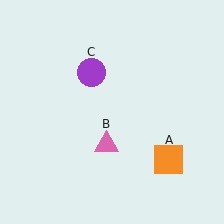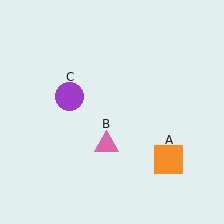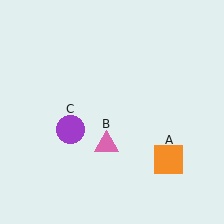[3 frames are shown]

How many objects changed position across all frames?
1 object changed position: purple circle (object C).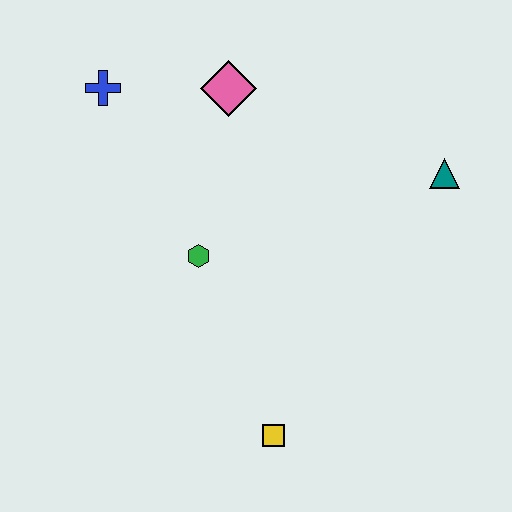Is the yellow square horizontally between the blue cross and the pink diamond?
No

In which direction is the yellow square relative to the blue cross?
The yellow square is below the blue cross.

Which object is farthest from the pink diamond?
The yellow square is farthest from the pink diamond.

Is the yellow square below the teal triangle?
Yes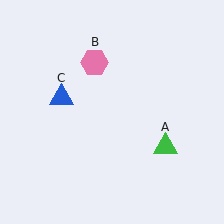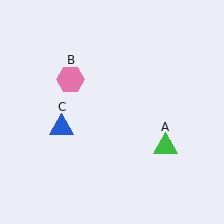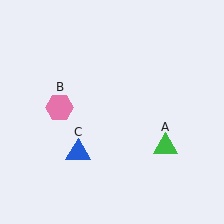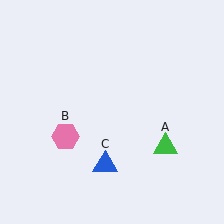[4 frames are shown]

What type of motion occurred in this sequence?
The pink hexagon (object B), blue triangle (object C) rotated counterclockwise around the center of the scene.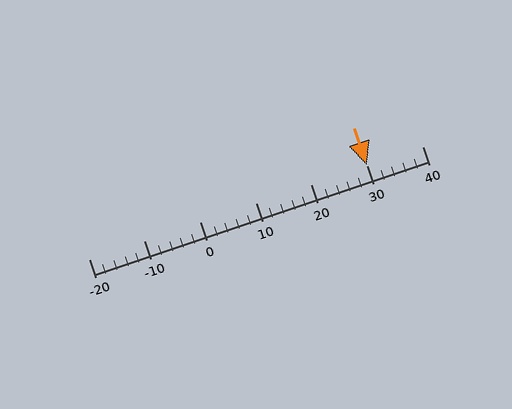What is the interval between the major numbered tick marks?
The major tick marks are spaced 10 units apart.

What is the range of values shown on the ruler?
The ruler shows values from -20 to 40.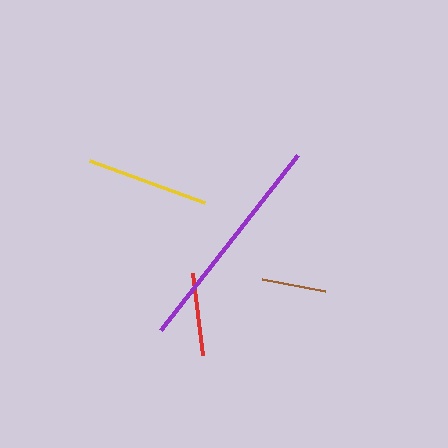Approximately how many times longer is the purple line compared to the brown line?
The purple line is approximately 3.5 times the length of the brown line.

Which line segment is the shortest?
The brown line is the shortest at approximately 64 pixels.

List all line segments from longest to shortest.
From longest to shortest: purple, yellow, red, brown.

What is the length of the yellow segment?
The yellow segment is approximately 123 pixels long.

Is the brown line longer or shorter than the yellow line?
The yellow line is longer than the brown line.